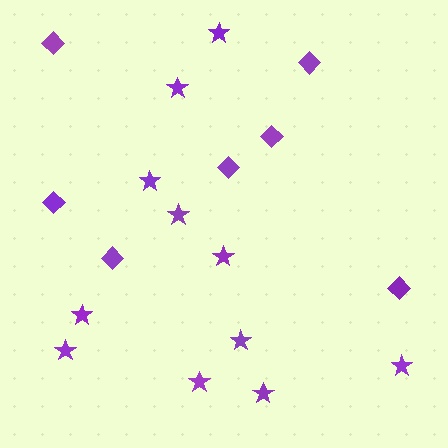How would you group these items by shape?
There are 2 groups: one group of diamonds (7) and one group of stars (11).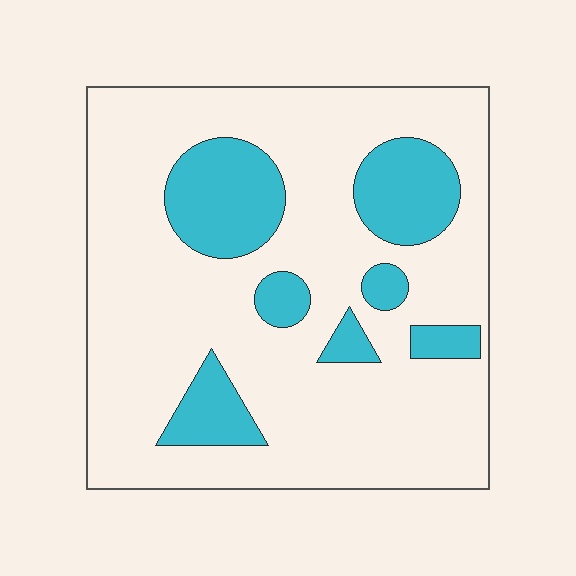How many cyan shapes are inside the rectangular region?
7.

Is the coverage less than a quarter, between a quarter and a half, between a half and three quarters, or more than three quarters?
Less than a quarter.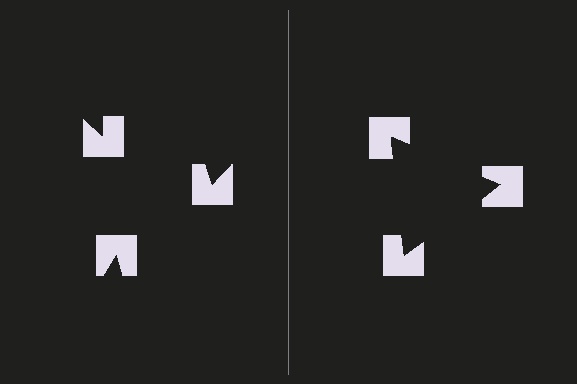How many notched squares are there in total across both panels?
6 — 3 on each side.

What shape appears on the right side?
An illusory triangle.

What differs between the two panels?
The notched squares are positioned identically on both sides; only the wedge orientations differ. On the right they align to a triangle; on the left they are misaligned.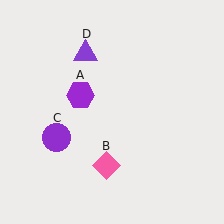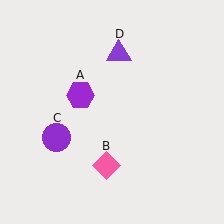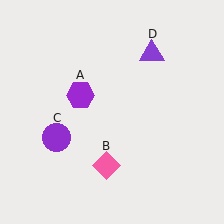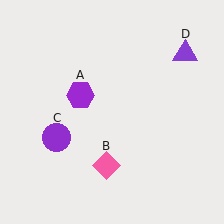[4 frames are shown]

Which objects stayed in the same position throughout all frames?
Purple hexagon (object A) and pink diamond (object B) and purple circle (object C) remained stationary.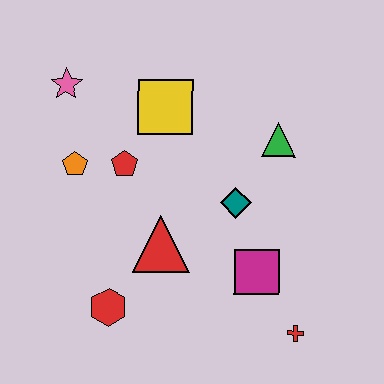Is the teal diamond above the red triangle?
Yes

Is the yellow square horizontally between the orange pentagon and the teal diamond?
Yes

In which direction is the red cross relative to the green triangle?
The red cross is below the green triangle.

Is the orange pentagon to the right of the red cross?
No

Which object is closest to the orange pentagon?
The red pentagon is closest to the orange pentagon.